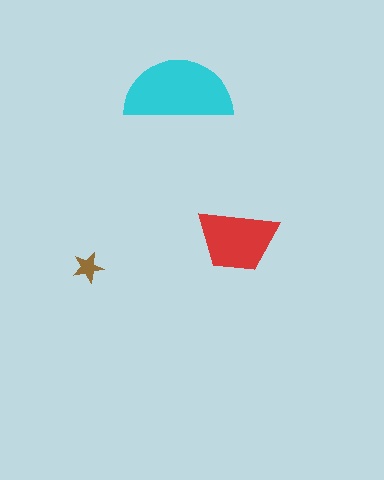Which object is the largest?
The cyan semicircle.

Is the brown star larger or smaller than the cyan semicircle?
Smaller.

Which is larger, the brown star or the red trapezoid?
The red trapezoid.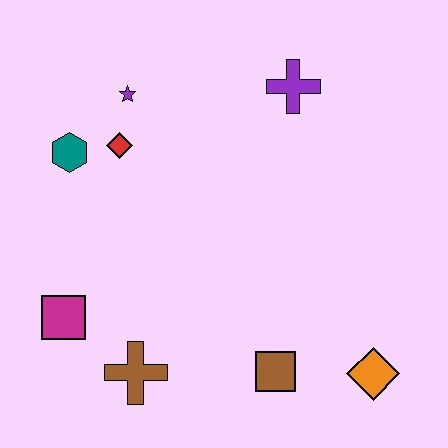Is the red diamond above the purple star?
No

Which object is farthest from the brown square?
The purple star is farthest from the brown square.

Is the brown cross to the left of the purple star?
No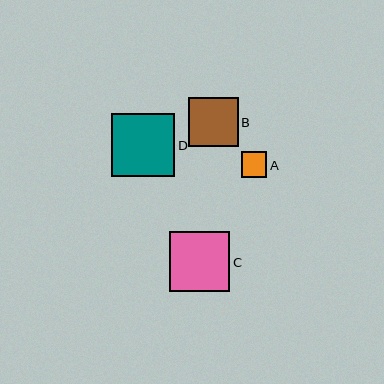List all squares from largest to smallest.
From largest to smallest: D, C, B, A.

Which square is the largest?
Square D is the largest with a size of approximately 63 pixels.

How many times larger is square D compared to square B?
Square D is approximately 1.3 times the size of square B.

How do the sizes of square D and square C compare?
Square D and square C are approximately the same size.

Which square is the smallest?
Square A is the smallest with a size of approximately 26 pixels.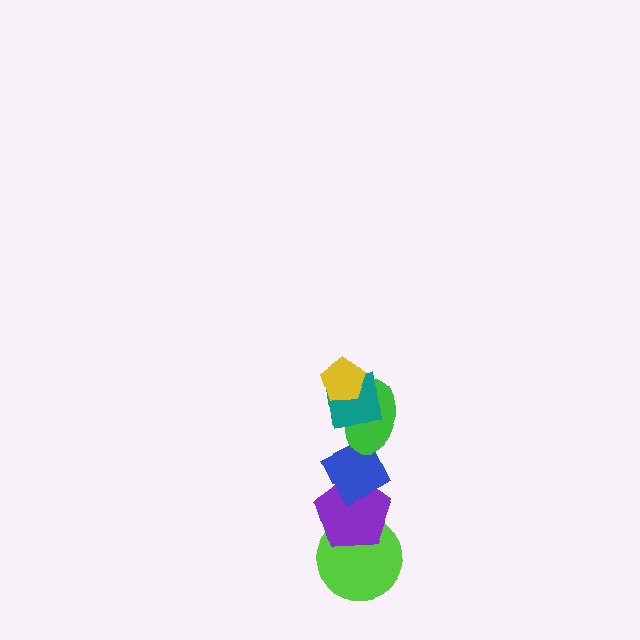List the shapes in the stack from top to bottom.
From top to bottom: the yellow pentagon, the teal square, the green ellipse, the blue diamond, the purple pentagon, the lime circle.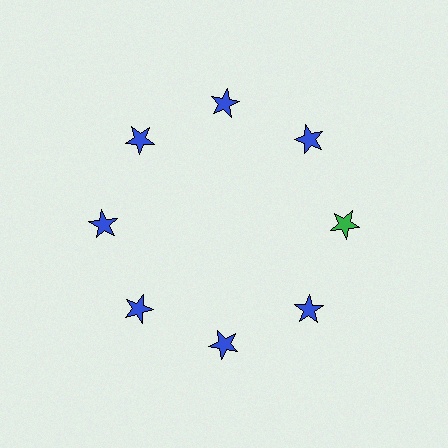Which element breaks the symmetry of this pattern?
The green star at roughly the 3 o'clock position breaks the symmetry. All other shapes are blue stars.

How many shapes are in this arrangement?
There are 8 shapes arranged in a ring pattern.